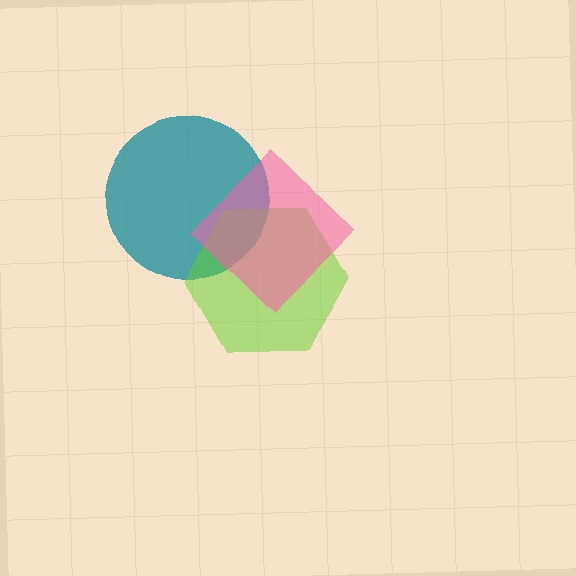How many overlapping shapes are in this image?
There are 3 overlapping shapes in the image.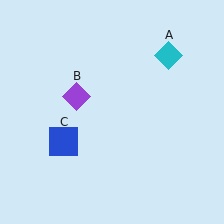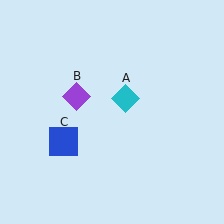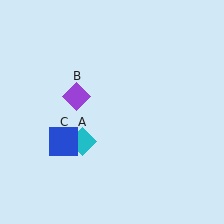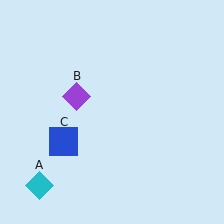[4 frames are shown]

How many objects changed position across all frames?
1 object changed position: cyan diamond (object A).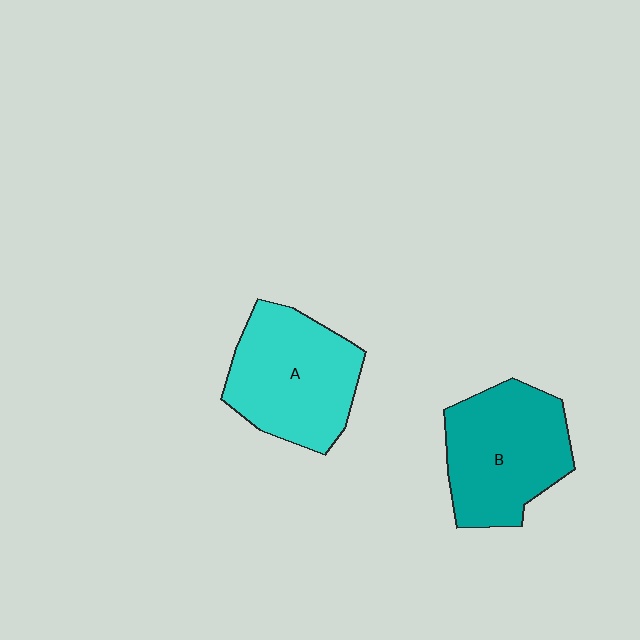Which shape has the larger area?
Shape A (cyan).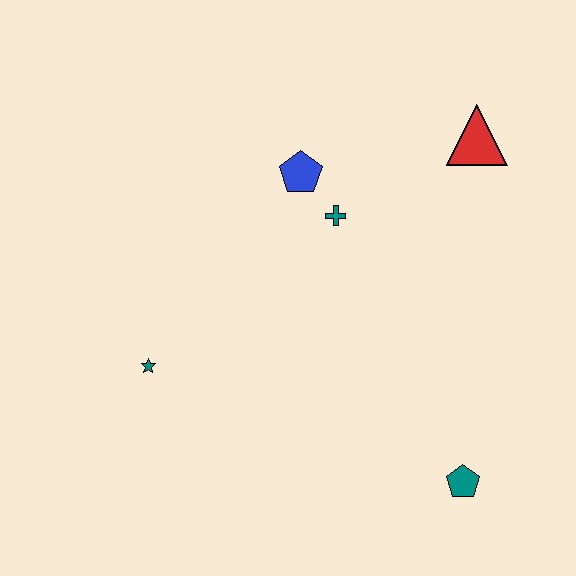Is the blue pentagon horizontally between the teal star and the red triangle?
Yes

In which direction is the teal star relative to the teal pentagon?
The teal star is to the left of the teal pentagon.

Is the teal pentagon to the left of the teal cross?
No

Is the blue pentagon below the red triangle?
Yes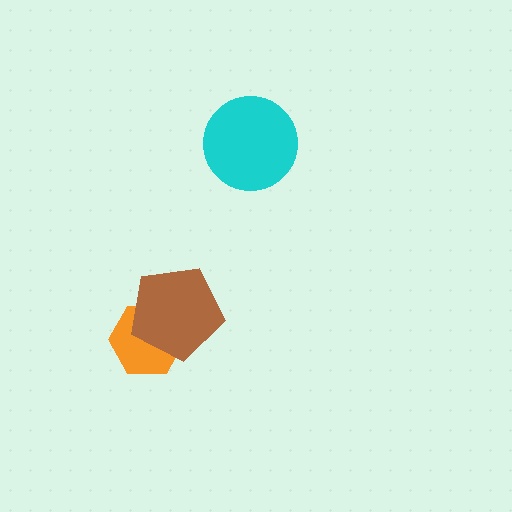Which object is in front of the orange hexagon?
The brown pentagon is in front of the orange hexagon.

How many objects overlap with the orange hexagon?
1 object overlaps with the orange hexagon.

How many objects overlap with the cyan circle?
0 objects overlap with the cyan circle.